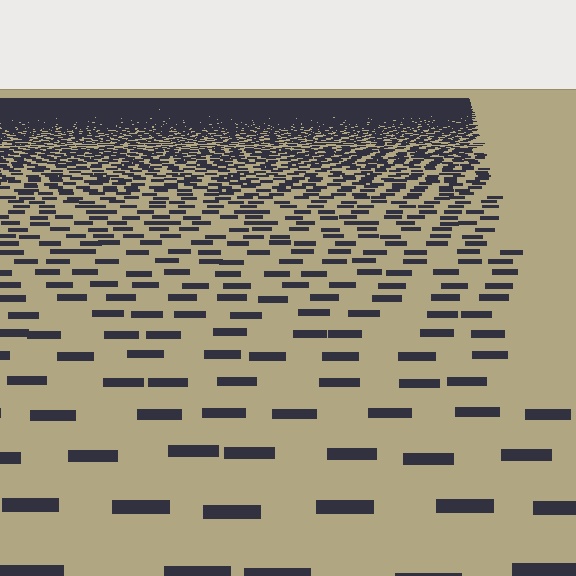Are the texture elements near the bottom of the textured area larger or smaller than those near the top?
Larger. Near the bottom, elements are closer to the viewer and appear at a bigger on-screen size.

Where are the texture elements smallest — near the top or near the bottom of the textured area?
Near the top.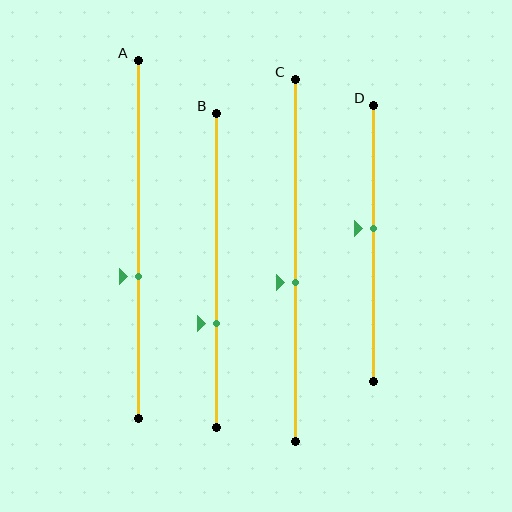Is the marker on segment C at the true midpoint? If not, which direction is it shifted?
No, the marker on segment C is shifted downward by about 6% of the segment length.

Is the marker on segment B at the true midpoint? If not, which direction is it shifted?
No, the marker on segment B is shifted downward by about 17% of the segment length.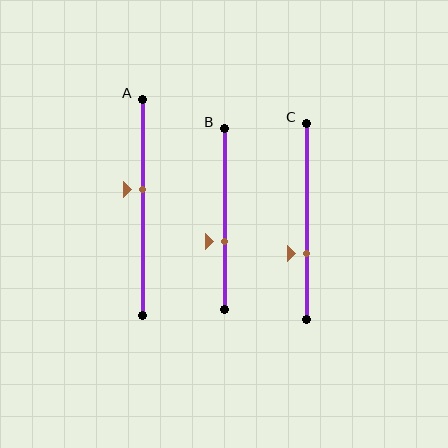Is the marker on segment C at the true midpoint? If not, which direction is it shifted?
No, the marker on segment C is shifted downward by about 16% of the segment length.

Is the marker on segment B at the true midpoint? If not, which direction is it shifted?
No, the marker on segment B is shifted downward by about 13% of the segment length.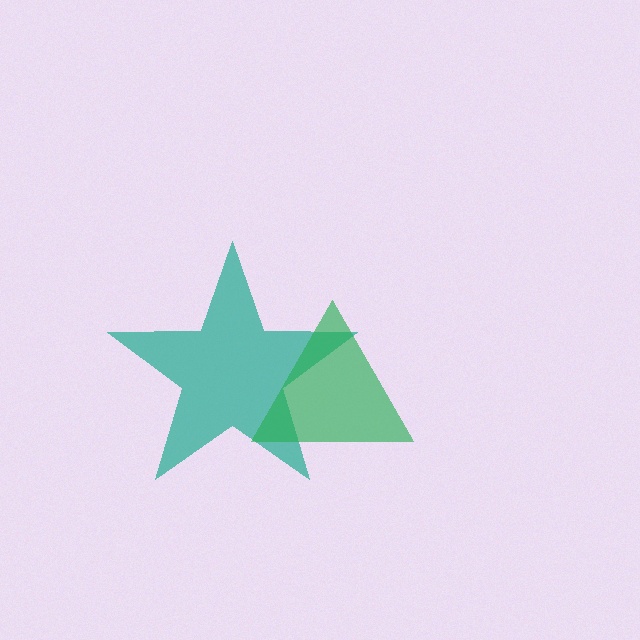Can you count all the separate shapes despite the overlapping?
Yes, there are 2 separate shapes.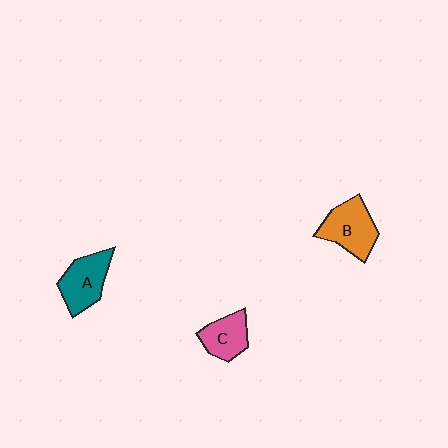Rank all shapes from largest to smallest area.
From largest to smallest: B (orange), A (teal), C (pink).